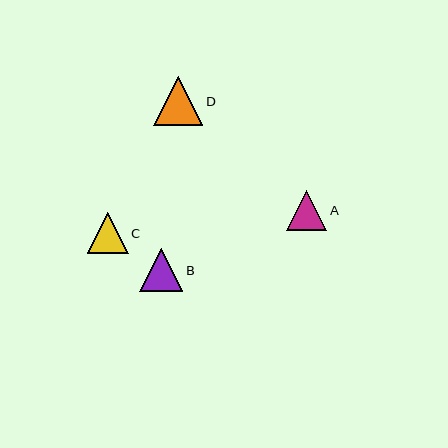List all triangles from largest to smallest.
From largest to smallest: D, B, C, A.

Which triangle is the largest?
Triangle D is the largest with a size of approximately 49 pixels.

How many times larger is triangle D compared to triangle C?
Triangle D is approximately 1.2 times the size of triangle C.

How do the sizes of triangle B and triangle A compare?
Triangle B and triangle A are approximately the same size.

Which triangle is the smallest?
Triangle A is the smallest with a size of approximately 40 pixels.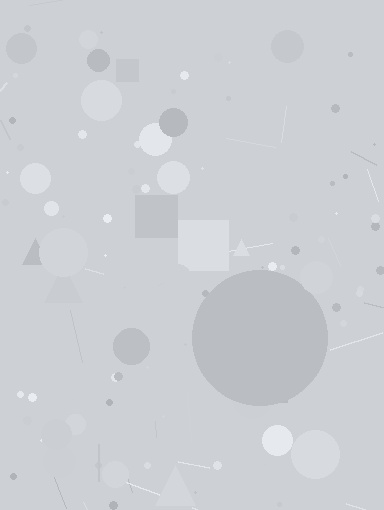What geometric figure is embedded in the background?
A circle is embedded in the background.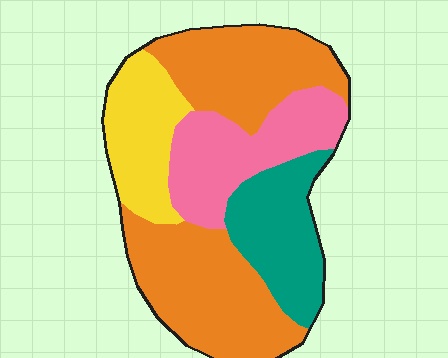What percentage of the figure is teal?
Teal takes up about one sixth (1/6) of the figure.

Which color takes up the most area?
Orange, at roughly 45%.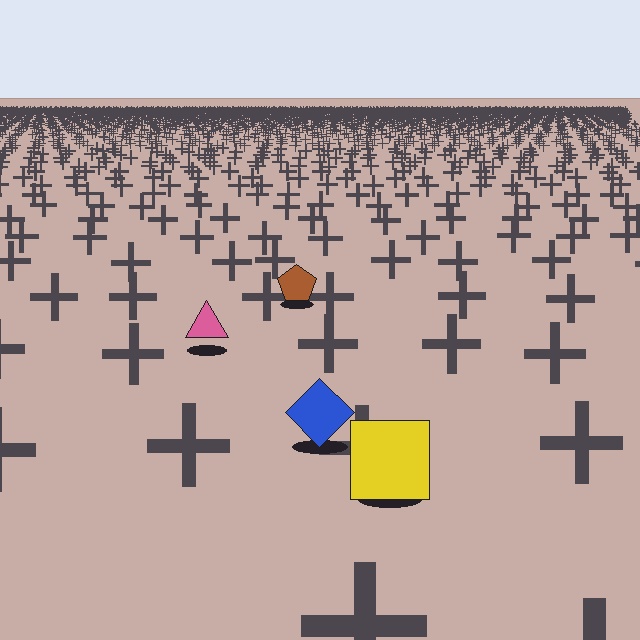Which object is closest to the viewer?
The yellow square is closest. The texture marks near it are larger and more spread out.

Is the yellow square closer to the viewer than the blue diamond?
Yes. The yellow square is closer — you can tell from the texture gradient: the ground texture is coarser near it.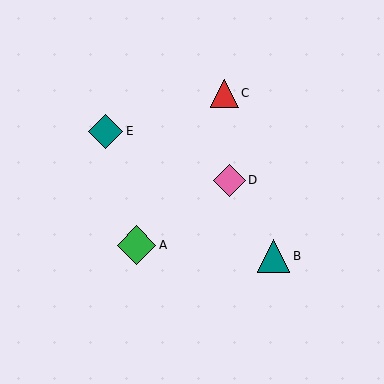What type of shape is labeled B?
Shape B is a teal triangle.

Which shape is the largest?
The green diamond (labeled A) is the largest.